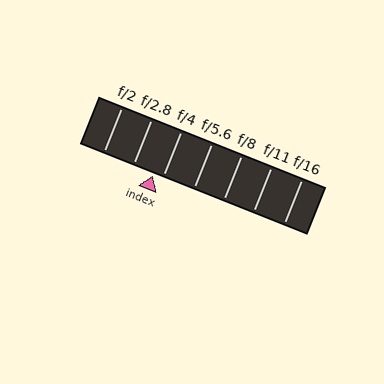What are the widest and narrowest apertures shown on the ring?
The widest aperture shown is f/2 and the narrowest is f/16.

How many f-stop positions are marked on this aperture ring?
There are 7 f-stop positions marked.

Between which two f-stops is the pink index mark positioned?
The index mark is between f/2.8 and f/4.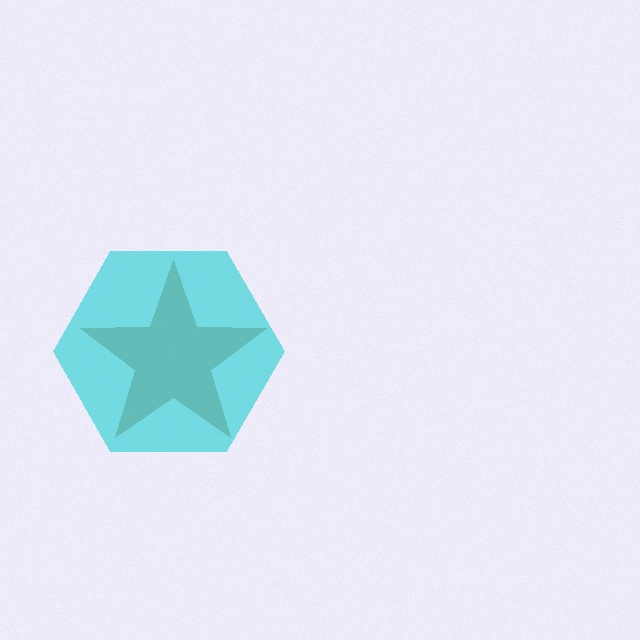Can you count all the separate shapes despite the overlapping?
Yes, there are 2 separate shapes.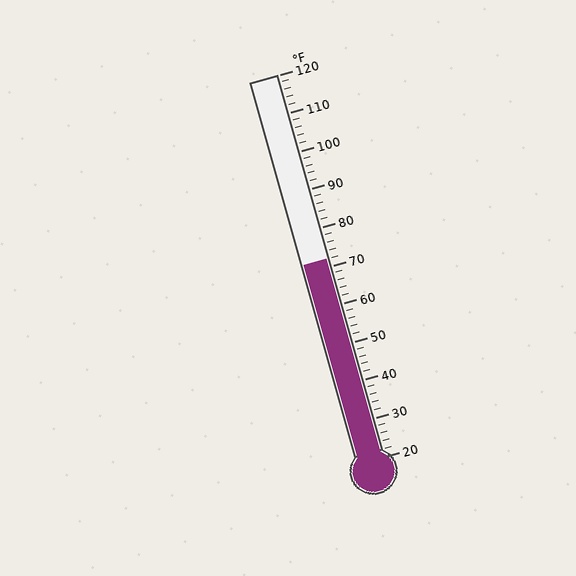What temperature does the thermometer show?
The thermometer shows approximately 72°F.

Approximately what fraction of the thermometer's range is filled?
The thermometer is filled to approximately 50% of its range.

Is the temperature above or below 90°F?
The temperature is below 90°F.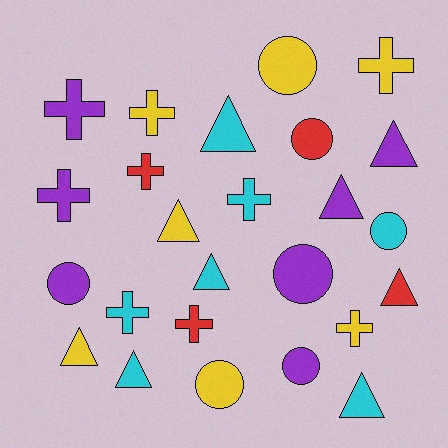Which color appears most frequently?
Cyan, with 7 objects.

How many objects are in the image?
There are 25 objects.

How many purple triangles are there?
There are 2 purple triangles.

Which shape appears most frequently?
Cross, with 9 objects.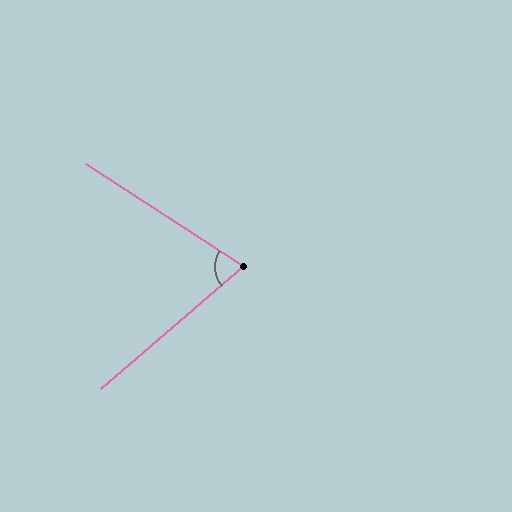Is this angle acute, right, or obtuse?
It is acute.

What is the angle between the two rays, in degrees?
Approximately 74 degrees.